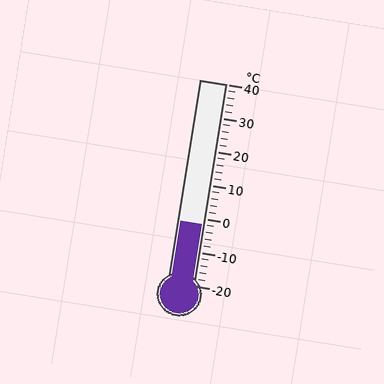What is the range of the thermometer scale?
The thermometer scale ranges from -20°C to 40°C.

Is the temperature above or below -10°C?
The temperature is above -10°C.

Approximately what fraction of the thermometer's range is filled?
The thermometer is filled to approximately 30% of its range.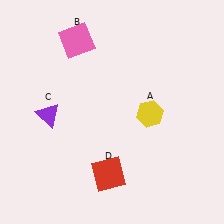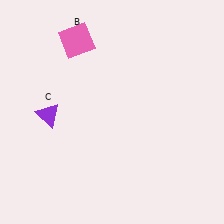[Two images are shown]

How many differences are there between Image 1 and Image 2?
There are 2 differences between the two images.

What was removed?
The yellow hexagon (A), the red square (D) were removed in Image 2.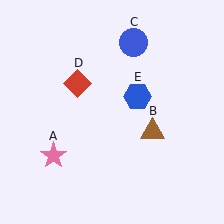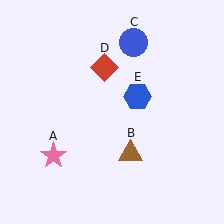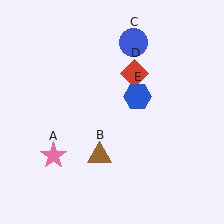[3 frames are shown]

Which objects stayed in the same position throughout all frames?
Pink star (object A) and blue circle (object C) and blue hexagon (object E) remained stationary.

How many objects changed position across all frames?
2 objects changed position: brown triangle (object B), red diamond (object D).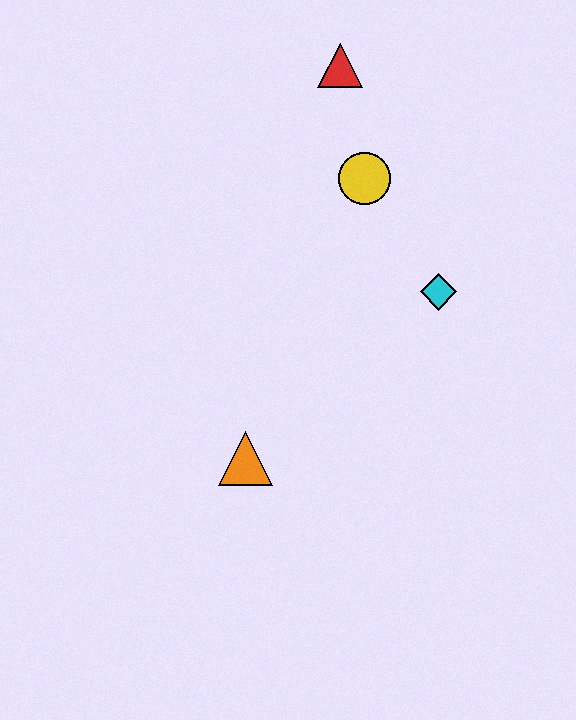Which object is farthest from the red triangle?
The orange triangle is farthest from the red triangle.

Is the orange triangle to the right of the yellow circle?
No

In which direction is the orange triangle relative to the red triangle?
The orange triangle is below the red triangle.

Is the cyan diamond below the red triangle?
Yes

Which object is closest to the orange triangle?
The cyan diamond is closest to the orange triangle.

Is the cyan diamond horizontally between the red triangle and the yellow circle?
No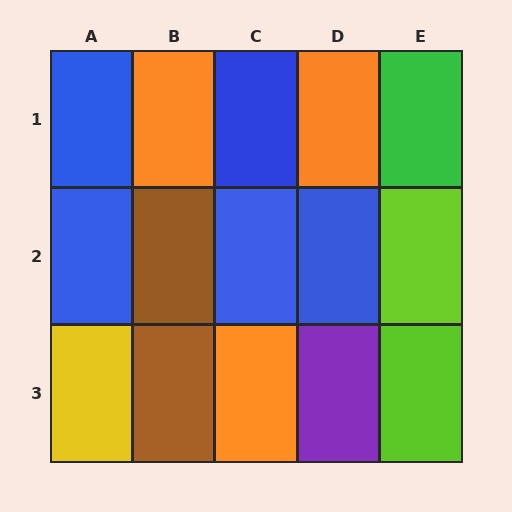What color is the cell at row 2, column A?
Blue.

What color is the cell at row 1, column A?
Blue.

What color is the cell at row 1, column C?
Blue.